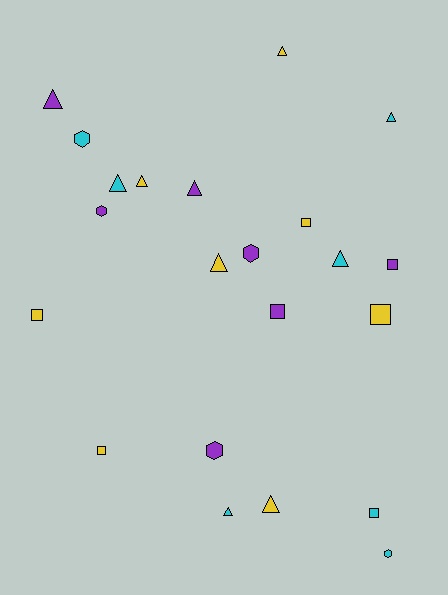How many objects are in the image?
There are 22 objects.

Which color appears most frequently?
Yellow, with 8 objects.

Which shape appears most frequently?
Triangle, with 10 objects.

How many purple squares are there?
There are 2 purple squares.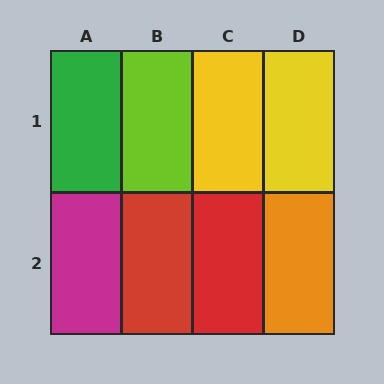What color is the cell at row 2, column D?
Orange.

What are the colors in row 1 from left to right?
Green, lime, yellow, yellow.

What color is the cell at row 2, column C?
Red.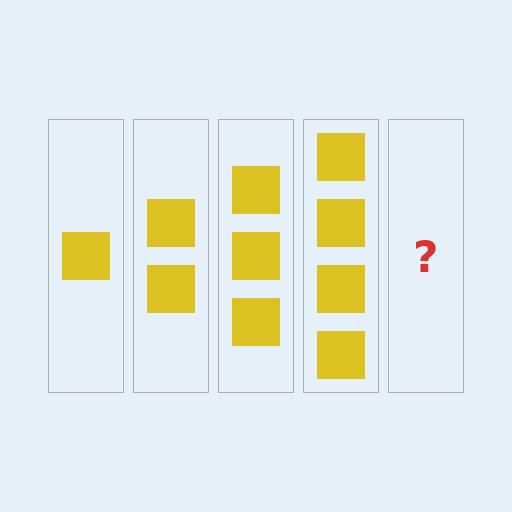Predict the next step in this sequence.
The next step is 5 squares.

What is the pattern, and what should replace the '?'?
The pattern is that each step adds one more square. The '?' should be 5 squares.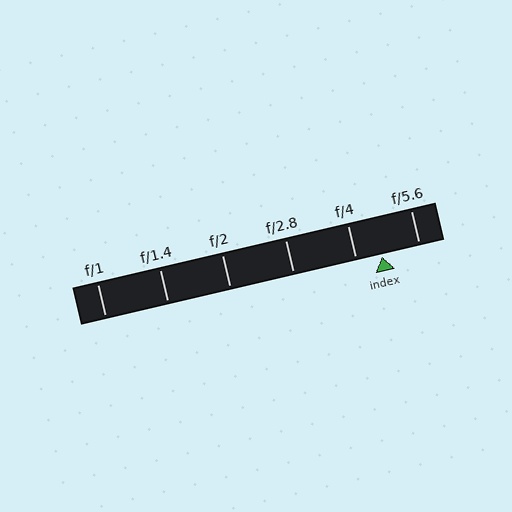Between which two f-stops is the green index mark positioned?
The index mark is between f/4 and f/5.6.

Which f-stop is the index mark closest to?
The index mark is closest to f/4.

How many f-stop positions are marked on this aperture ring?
There are 6 f-stop positions marked.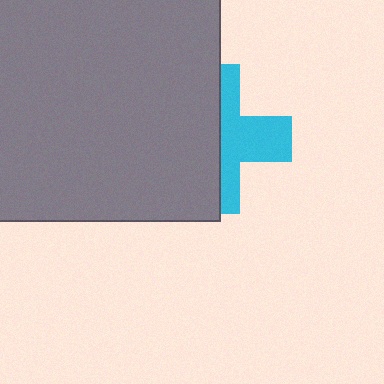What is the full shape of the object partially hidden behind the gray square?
The partially hidden object is a cyan cross.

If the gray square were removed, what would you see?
You would see the complete cyan cross.